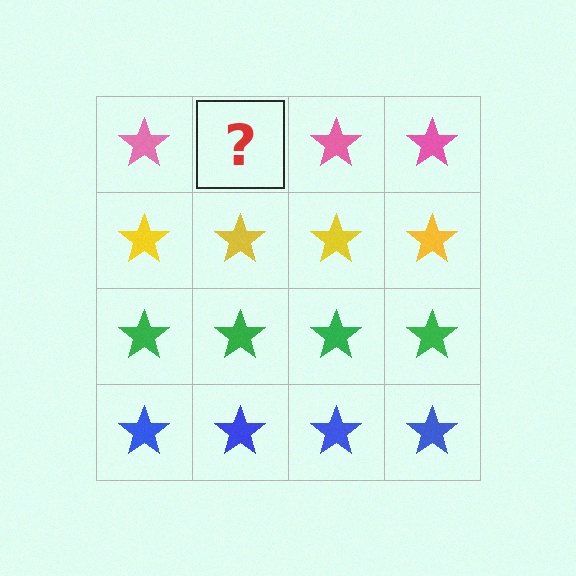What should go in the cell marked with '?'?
The missing cell should contain a pink star.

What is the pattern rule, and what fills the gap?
The rule is that each row has a consistent color. The gap should be filled with a pink star.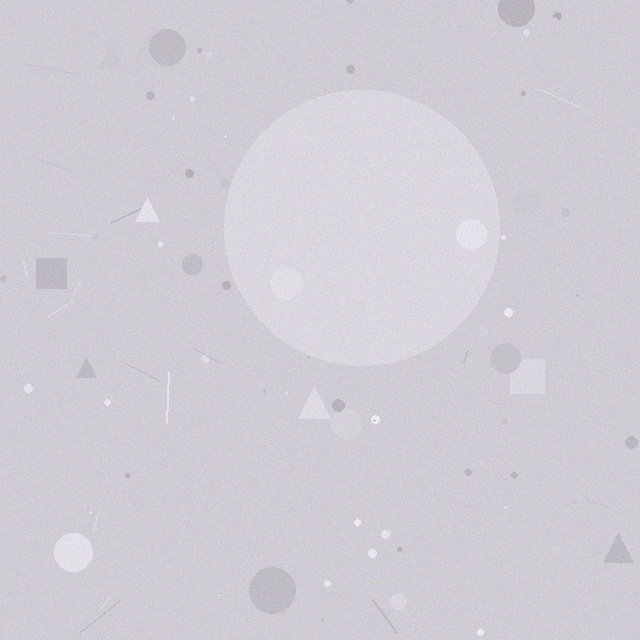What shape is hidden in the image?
A circle is hidden in the image.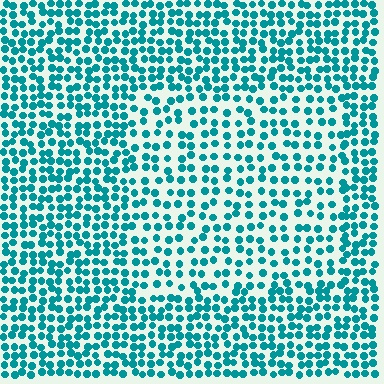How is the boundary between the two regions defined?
The boundary is defined by a change in element density (approximately 1.6x ratio). All elements are the same color, size, and shape.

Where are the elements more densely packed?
The elements are more densely packed outside the rectangle boundary.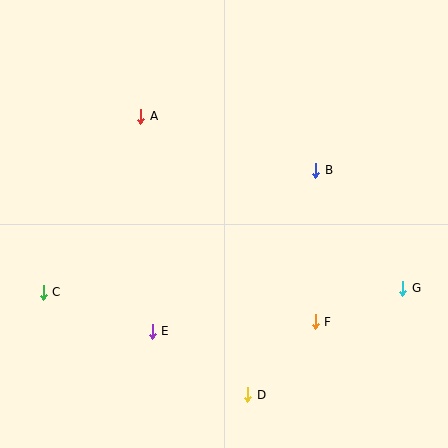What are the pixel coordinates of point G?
Point G is at (403, 288).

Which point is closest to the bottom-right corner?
Point G is closest to the bottom-right corner.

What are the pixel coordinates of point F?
Point F is at (315, 322).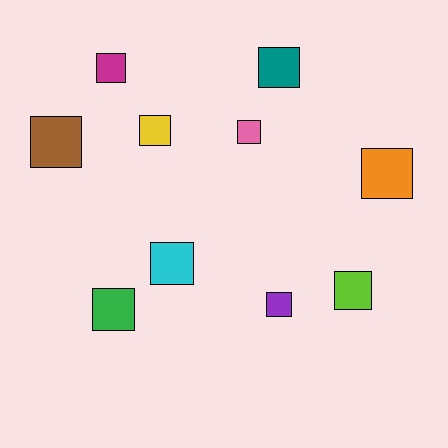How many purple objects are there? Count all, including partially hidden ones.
There is 1 purple object.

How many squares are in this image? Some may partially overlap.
There are 10 squares.